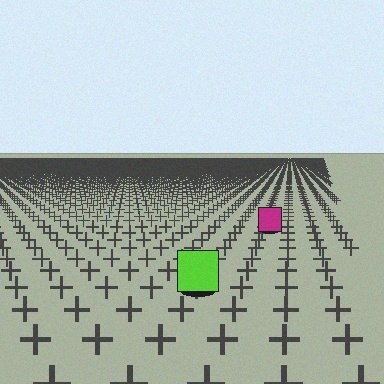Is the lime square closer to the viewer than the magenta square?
Yes. The lime square is closer — you can tell from the texture gradient: the ground texture is coarser near it.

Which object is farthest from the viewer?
The magenta square is farthest from the viewer. It appears smaller and the ground texture around it is denser.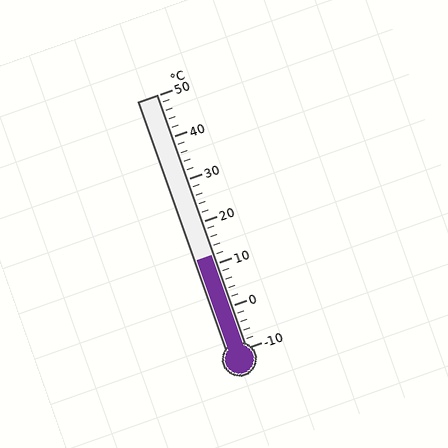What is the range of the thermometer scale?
The thermometer scale ranges from -10°C to 50°C.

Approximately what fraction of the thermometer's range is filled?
The thermometer is filled to approximately 35% of its range.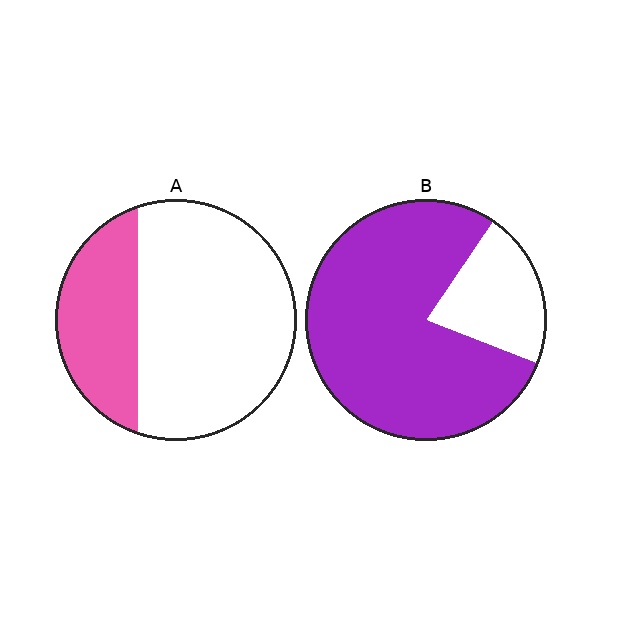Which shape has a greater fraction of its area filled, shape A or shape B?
Shape B.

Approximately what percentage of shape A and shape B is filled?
A is approximately 30% and B is approximately 80%.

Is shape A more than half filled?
No.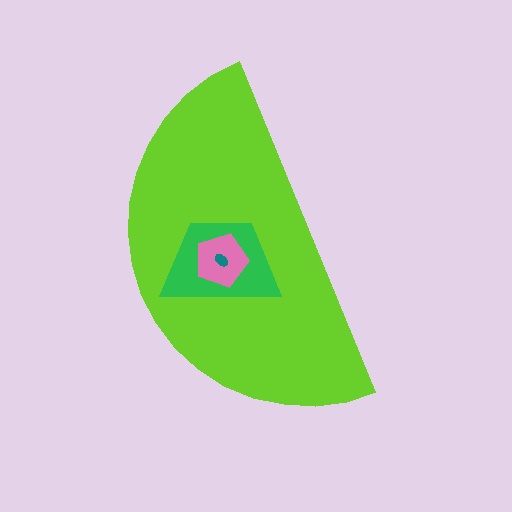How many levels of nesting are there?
4.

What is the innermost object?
The teal ellipse.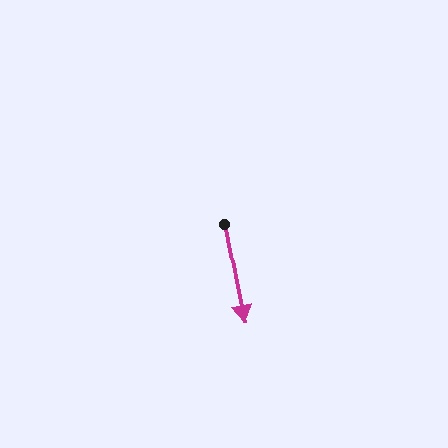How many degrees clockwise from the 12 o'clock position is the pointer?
Approximately 169 degrees.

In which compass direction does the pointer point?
South.